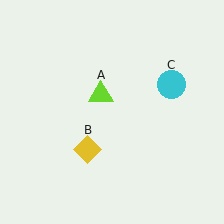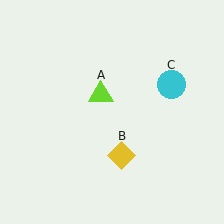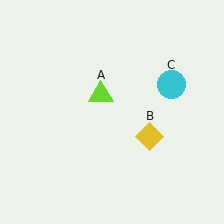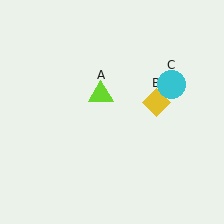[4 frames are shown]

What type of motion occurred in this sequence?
The yellow diamond (object B) rotated counterclockwise around the center of the scene.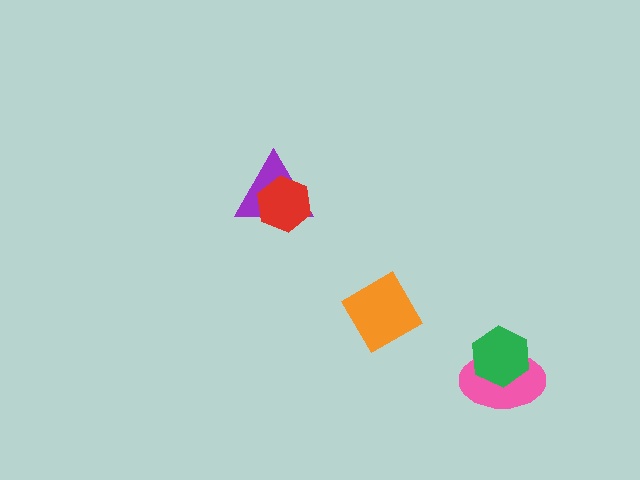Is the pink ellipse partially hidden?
Yes, it is partially covered by another shape.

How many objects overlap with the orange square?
0 objects overlap with the orange square.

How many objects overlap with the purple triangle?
1 object overlaps with the purple triangle.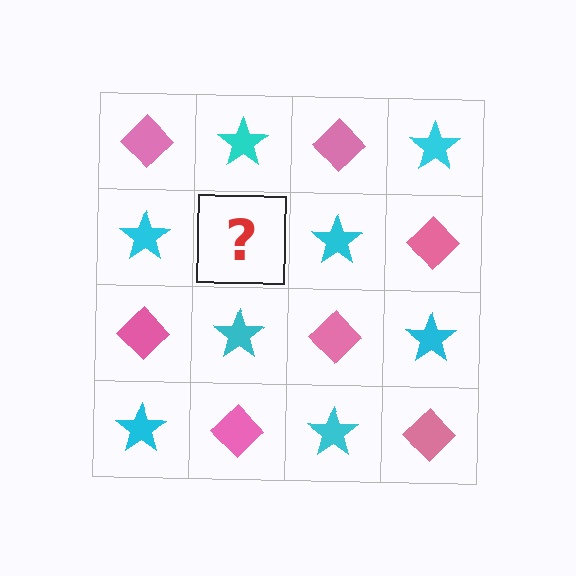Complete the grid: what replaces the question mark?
The question mark should be replaced with a pink diamond.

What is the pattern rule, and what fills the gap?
The rule is that it alternates pink diamond and cyan star in a checkerboard pattern. The gap should be filled with a pink diamond.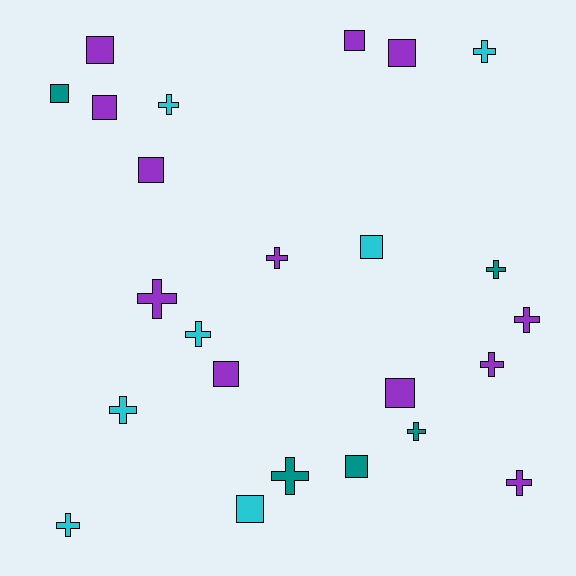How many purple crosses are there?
There are 5 purple crosses.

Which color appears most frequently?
Purple, with 12 objects.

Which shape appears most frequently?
Cross, with 13 objects.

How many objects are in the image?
There are 24 objects.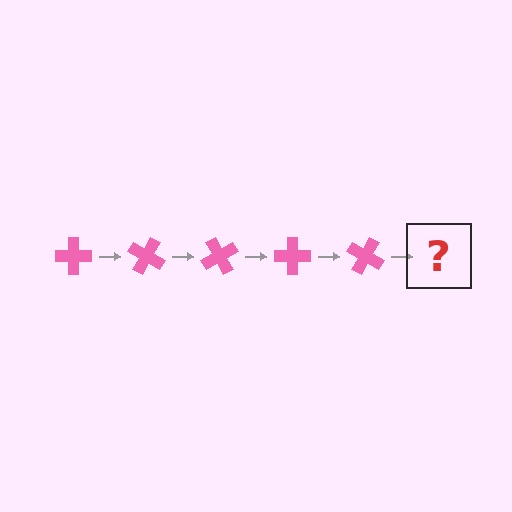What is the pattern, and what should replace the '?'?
The pattern is that the cross rotates 30 degrees each step. The '?' should be a pink cross rotated 150 degrees.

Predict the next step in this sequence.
The next step is a pink cross rotated 150 degrees.